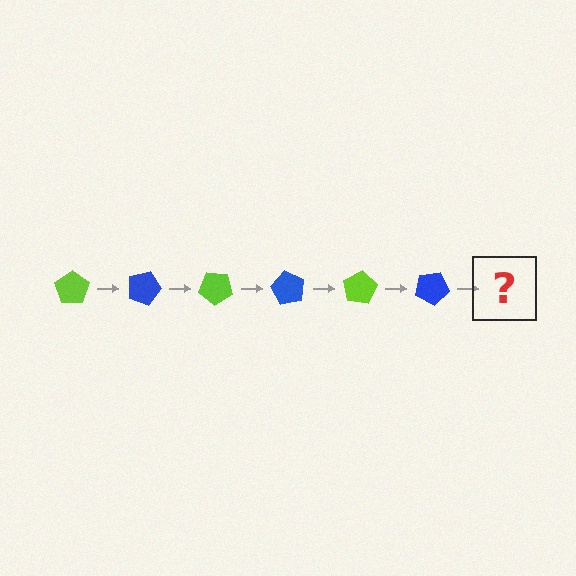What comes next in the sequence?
The next element should be a lime pentagon, rotated 120 degrees from the start.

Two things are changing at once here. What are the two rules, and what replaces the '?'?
The two rules are that it rotates 20 degrees each step and the color cycles through lime and blue. The '?' should be a lime pentagon, rotated 120 degrees from the start.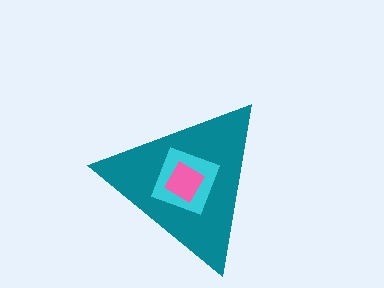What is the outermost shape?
The teal triangle.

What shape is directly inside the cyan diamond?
The pink diamond.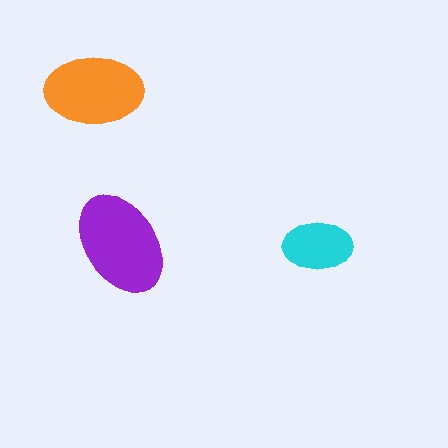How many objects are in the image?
There are 3 objects in the image.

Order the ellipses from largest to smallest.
the purple one, the orange one, the cyan one.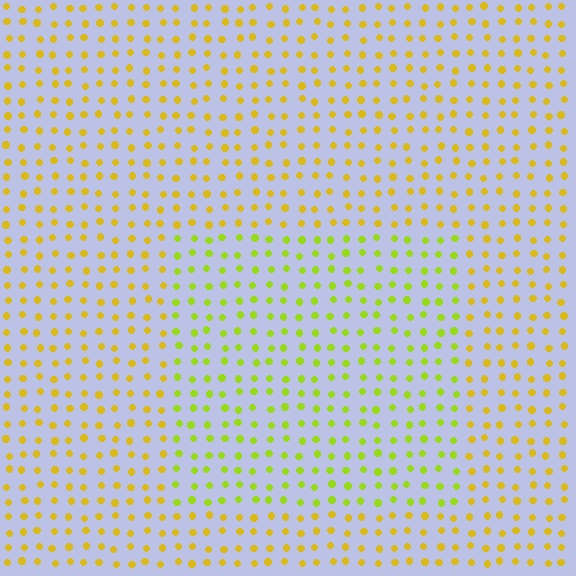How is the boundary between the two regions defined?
The boundary is defined purely by a slight shift in hue (about 31 degrees). Spacing, size, and orientation are identical on both sides.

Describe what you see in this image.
The image is filled with small yellow elements in a uniform arrangement. A rectangle-shaped region is visible where the elements are tinted to a slightly different hue, forming a subtle color boundary.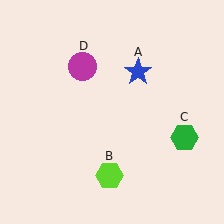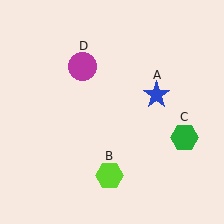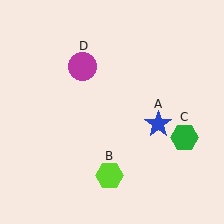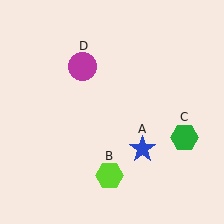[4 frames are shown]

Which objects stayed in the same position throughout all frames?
Lime hexagon (object B) and green hexagon (object C) and magenta circle (object D) remained stationary.